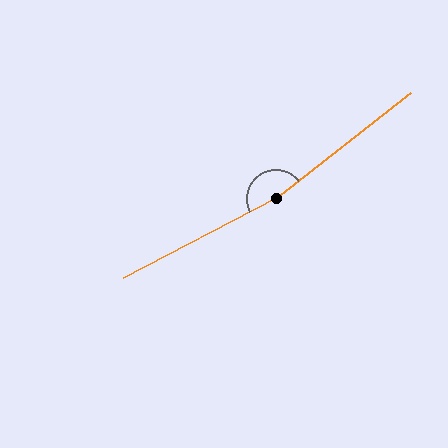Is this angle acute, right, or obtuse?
It is obtuse.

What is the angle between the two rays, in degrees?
Approximately 169 degrees.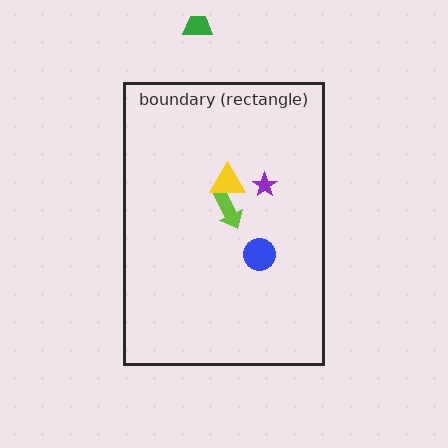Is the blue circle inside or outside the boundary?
Inside.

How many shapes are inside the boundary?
4 inside, 1 outside.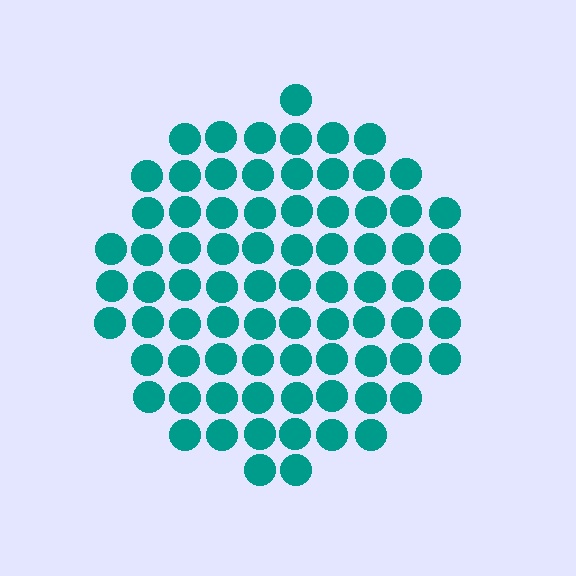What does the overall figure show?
The overall figure shows a circle.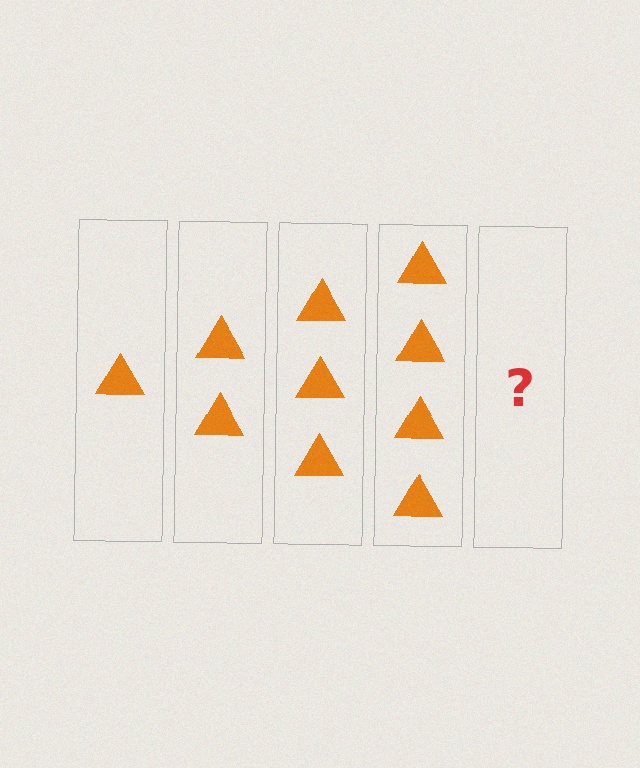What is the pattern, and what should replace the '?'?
The pattern is that each step adds one more triangle. The '?' should be 5 triangles.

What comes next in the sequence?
The next element should be 5 triangles.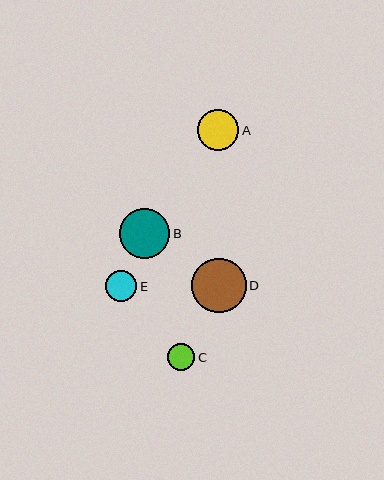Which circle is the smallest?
Circle C is the smallest with a size of approximately 27 pixels.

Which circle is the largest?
Circle D is the largest with a size of approximately 55 pixels.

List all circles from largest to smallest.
From largest to smallest: D, B, A, E, C.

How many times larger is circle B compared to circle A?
Circle B is approximately 1.2 times the size of circle A.